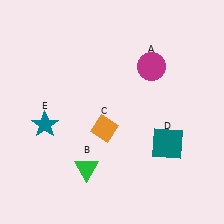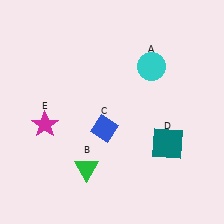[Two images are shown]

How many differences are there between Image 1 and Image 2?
There are 3 differences between the two images.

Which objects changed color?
A changed from magenta to cyan. C changed from orange to blue. E changed from teal to magenta.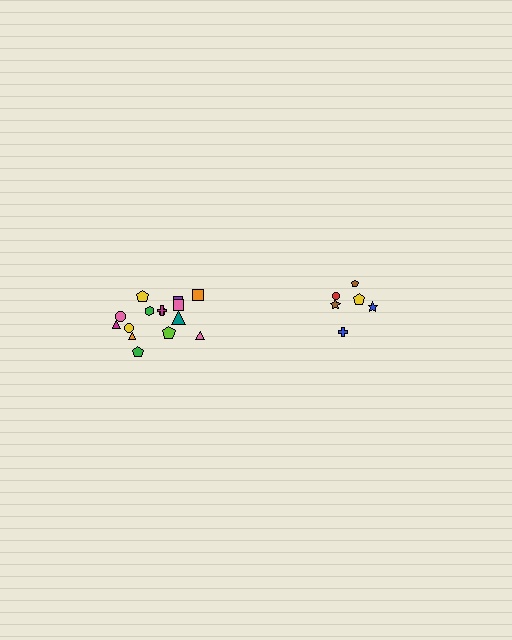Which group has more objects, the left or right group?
The left group.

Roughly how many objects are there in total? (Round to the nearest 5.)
Roughly 20 objects in total.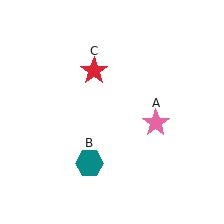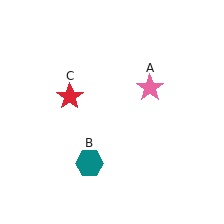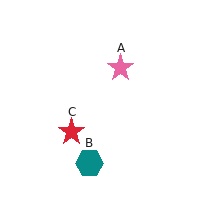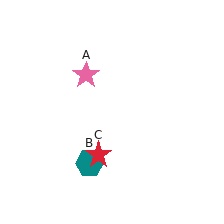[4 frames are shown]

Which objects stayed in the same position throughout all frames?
Teal hexagon (object B) remained stationary.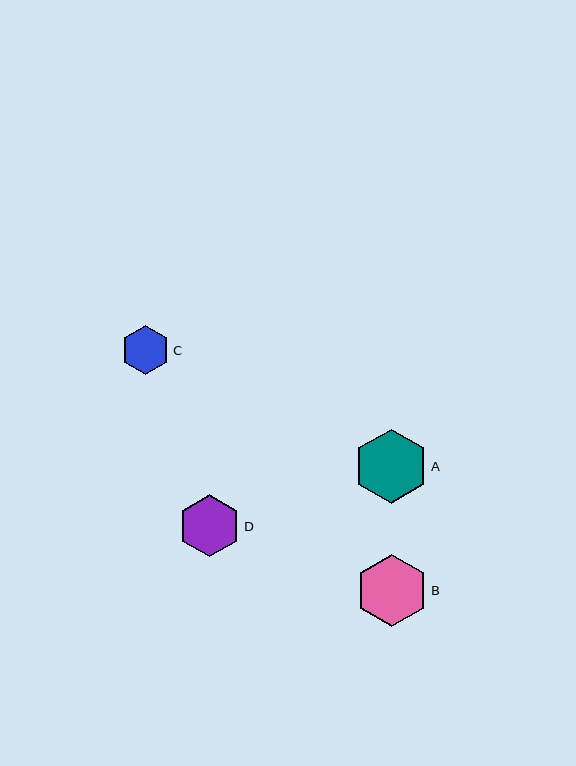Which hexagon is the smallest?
Hexagon C is the smallest with a size of approximately 49 pixels.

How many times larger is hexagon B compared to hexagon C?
Hexagon B is approximately 1.5 times the size of hexagon C.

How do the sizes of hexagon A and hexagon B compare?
Hexagon A and hexagon B are approximately the same size.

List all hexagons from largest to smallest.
From largest to smallest: A, B, D, C.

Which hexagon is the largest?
Hexagon A is the largest with a size of approximately 74 pixels.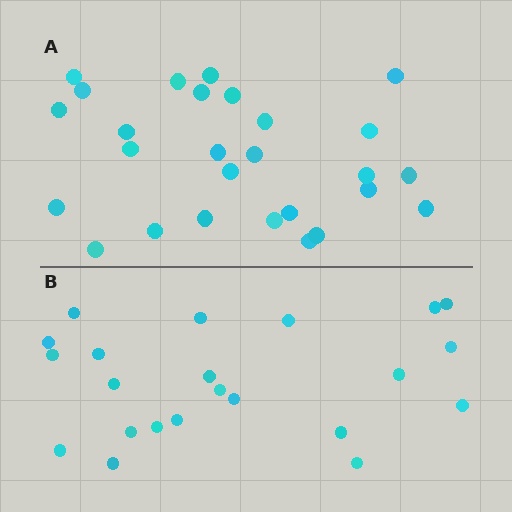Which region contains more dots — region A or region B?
Region A (the top region) has more dots.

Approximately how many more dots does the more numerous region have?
Region A has about 5 more dots than region B.